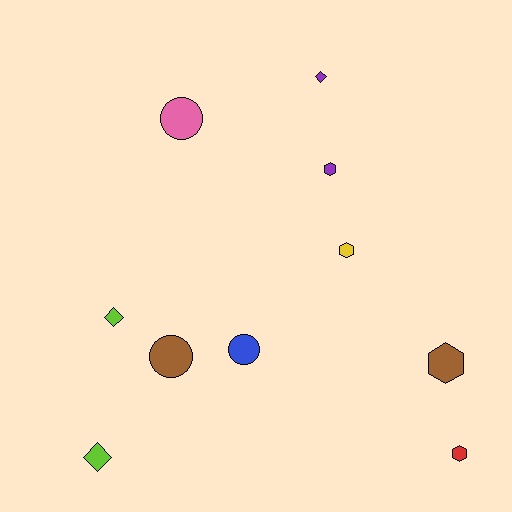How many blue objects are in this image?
There is 1 blue object.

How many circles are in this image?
There are 3 circles.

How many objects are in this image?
There are 10 objects.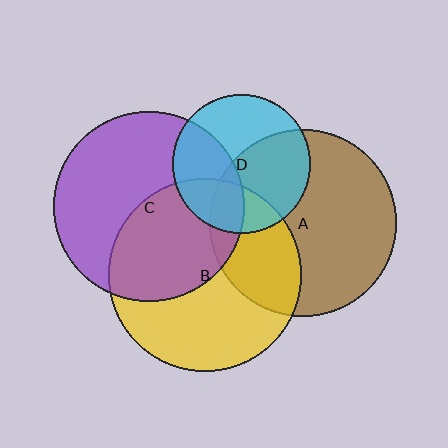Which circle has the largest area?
Circle B (yellow).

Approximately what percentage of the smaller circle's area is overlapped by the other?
Approximately 25%.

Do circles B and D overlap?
Yes.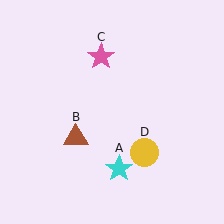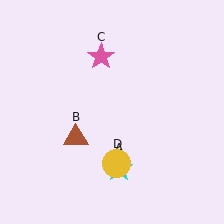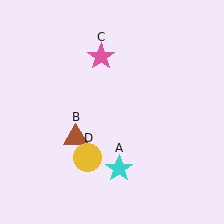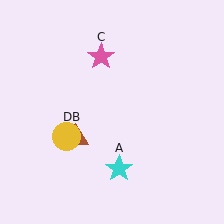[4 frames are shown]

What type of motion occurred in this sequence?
The yellow circle (object D) rotated clockwise around the center of the scene.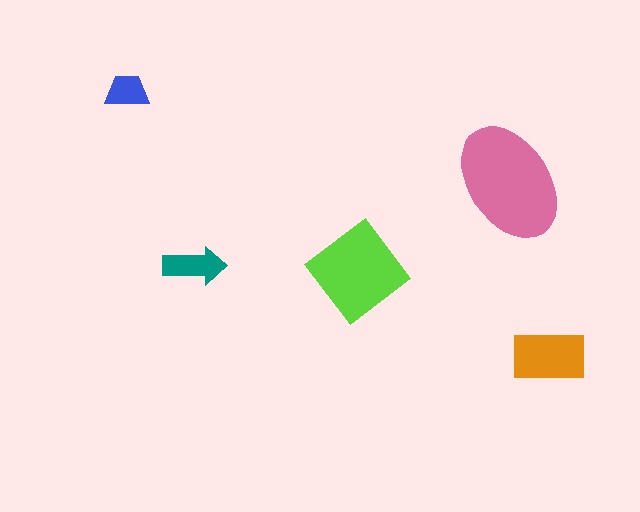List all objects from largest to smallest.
The pink ellipse, the lime diamond, the orange rectangle, the teal arrow, the blue trapezoid.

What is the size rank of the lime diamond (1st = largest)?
2nd.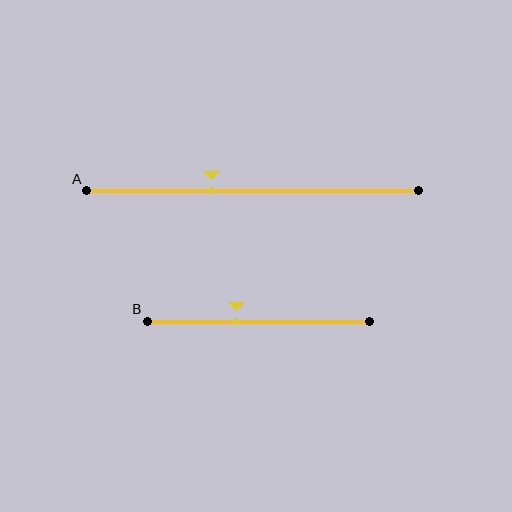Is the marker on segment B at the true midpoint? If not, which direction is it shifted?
No, the marker on segment B is shifted to the left by about 10% of the segment length.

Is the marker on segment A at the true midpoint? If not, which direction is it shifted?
No, the marker on segment A is shifted to the left by about 12% of the segment length.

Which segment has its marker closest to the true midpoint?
Segment B has its marker closest to the true midpoint.